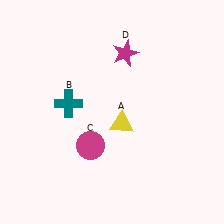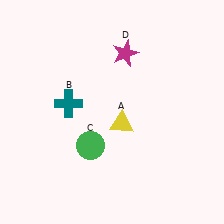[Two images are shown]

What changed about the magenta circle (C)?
In Image 1, C is magenta. In Image 2, it changed to green.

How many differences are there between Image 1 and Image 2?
There is 1 difference between the two images.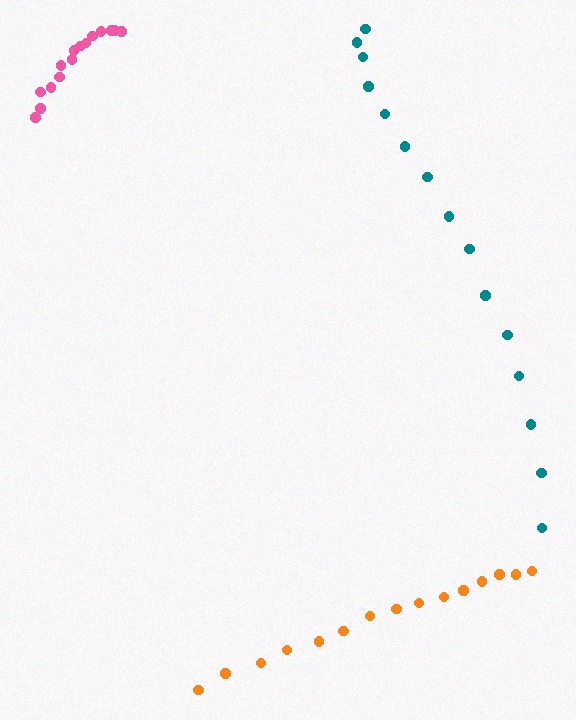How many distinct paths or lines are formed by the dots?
There are 3 distinct paths.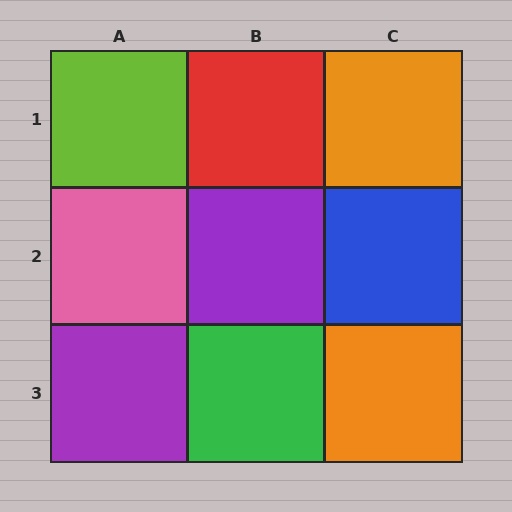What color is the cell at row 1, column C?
Orange.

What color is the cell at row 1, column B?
Red.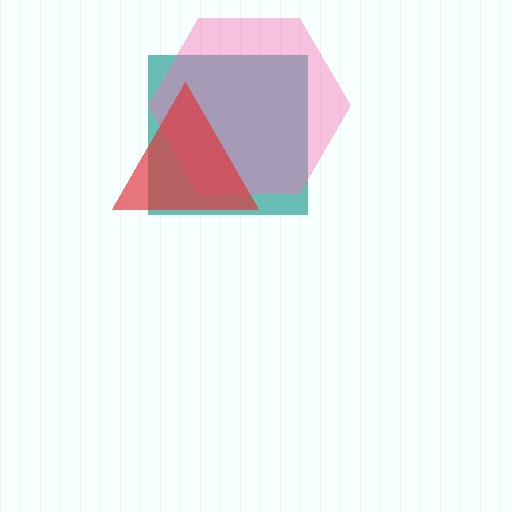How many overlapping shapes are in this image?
There are 3 overlapping shapes in the image.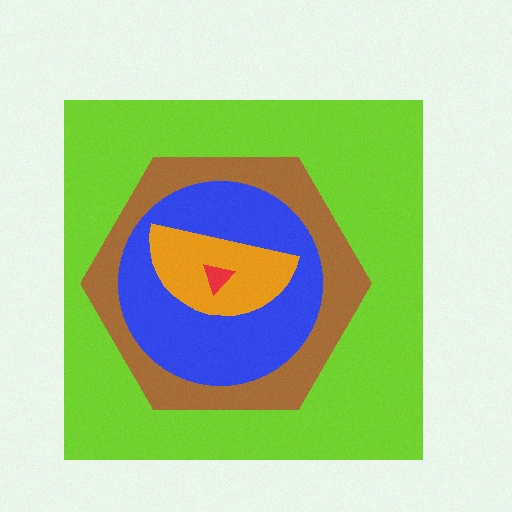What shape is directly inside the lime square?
The brown hexagon.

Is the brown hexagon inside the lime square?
Yes.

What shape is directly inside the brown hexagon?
The blue circle.